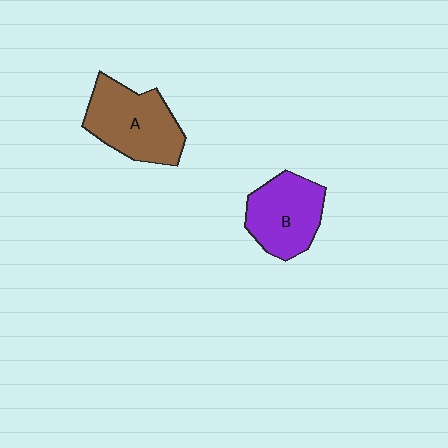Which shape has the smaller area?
Shape B (purple).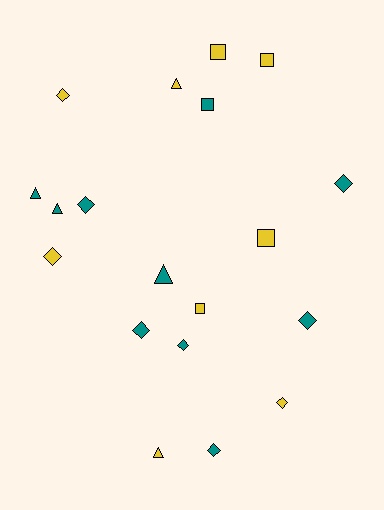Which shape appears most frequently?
Diamond, with 9 objects.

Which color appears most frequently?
Teal, with 10 objects.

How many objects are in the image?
There are 19 objects.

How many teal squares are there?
There is 1 teal square.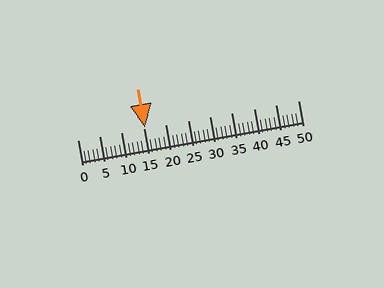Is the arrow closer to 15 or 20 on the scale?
The arrow is closer to 15.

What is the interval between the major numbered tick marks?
The major tick marks are spaced 5 units apart.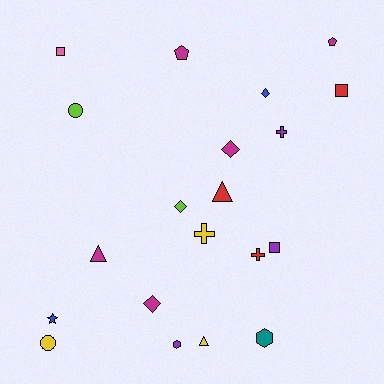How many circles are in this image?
There are 2 circles.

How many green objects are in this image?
There are no green objects.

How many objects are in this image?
There are 20 objects.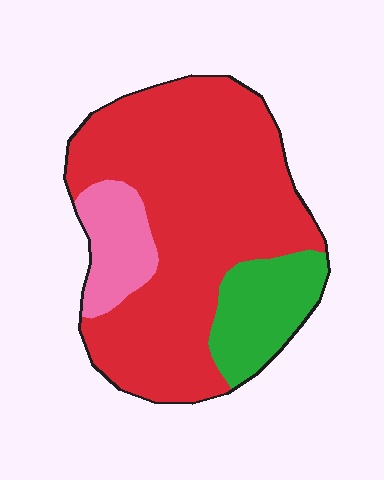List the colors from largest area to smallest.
From largest to smallest: red, green, pink.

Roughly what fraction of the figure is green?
Green takes up about one sixth (1/6) of the figure.